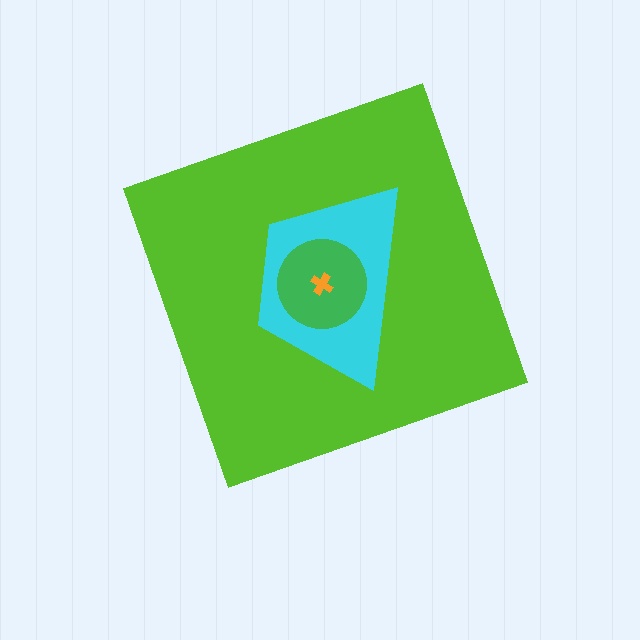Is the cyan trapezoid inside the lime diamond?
Yes.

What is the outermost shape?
The lime diamond.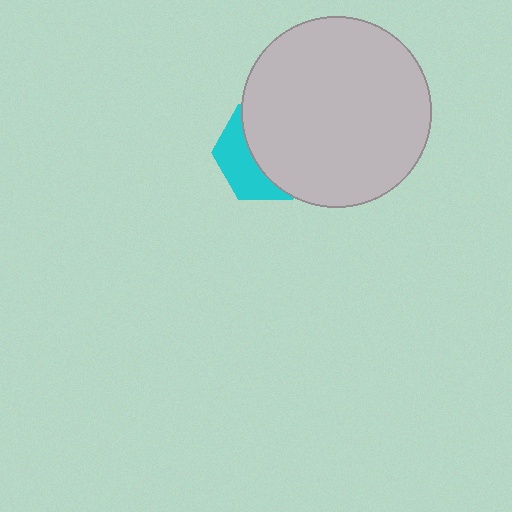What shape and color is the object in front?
The object in front is a light gray circle.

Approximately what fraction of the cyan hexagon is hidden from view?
Roughly 63% of the cyan hexagon is hidden behind the light gray circle.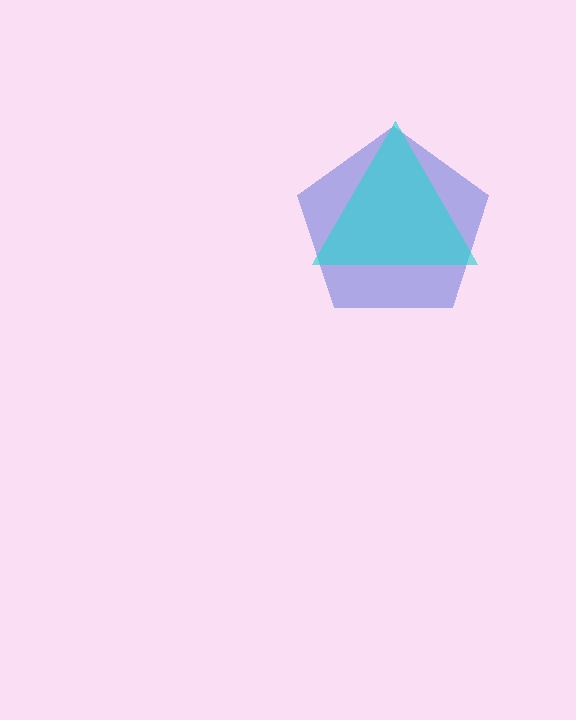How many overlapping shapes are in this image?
There are 2 overlapping shapes in the image.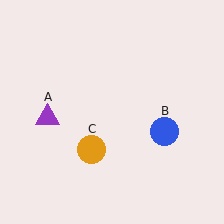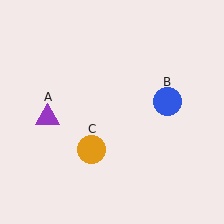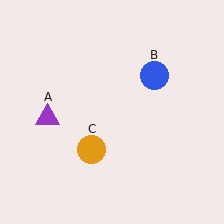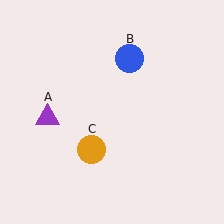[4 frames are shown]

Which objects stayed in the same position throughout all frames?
Purple triangle (object A) and orange circle (object C) remained stationary.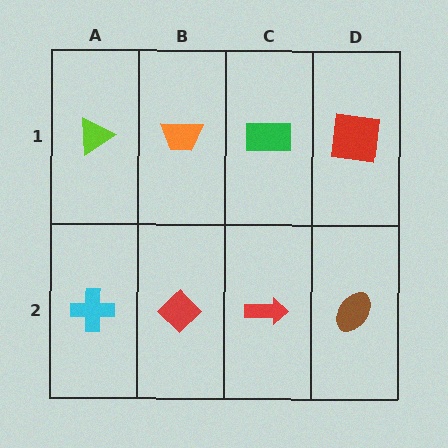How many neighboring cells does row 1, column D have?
2.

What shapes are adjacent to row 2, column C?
A green rectangle (row 1, column C), a red diamond (row 2, column B), a brown ellipse (row 2, column D).